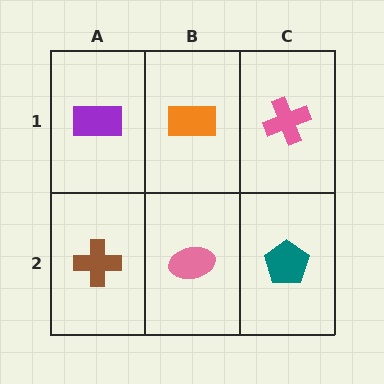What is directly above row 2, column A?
A purple rectangle.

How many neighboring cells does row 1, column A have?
2.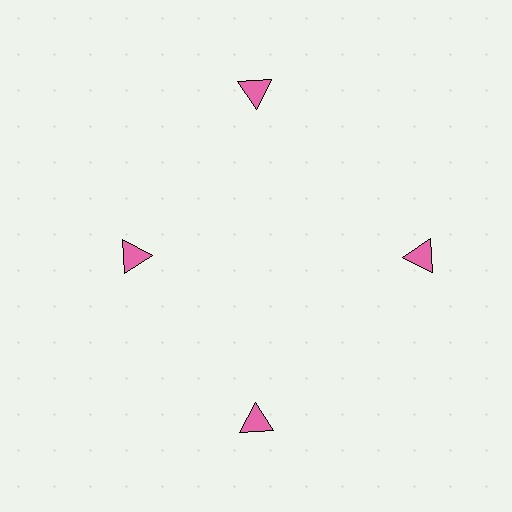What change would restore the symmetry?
The symmetry would be restored by moving it outward, back onto the ring so that all 4 triangles sit at equal angles and equal distance from the center.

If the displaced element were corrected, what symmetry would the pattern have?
It would have 4-fold rotational symmetry — the pattern would map onto itself every 90 degrees.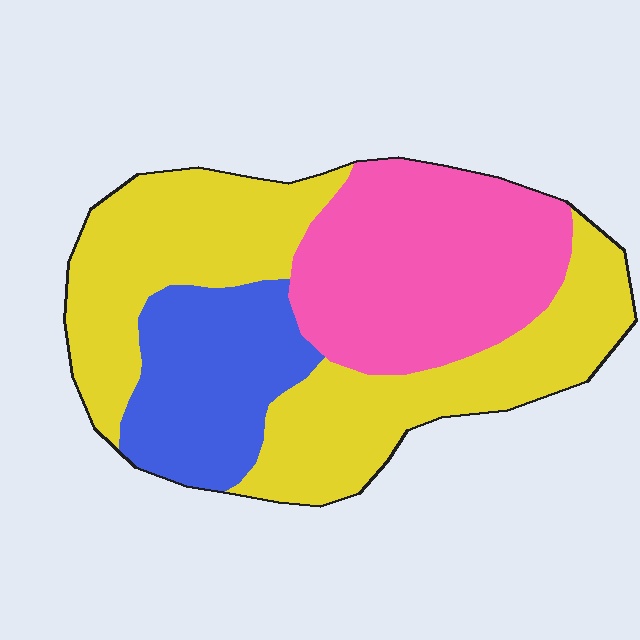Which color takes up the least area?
Blue, at roughly 20%.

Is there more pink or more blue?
Pink.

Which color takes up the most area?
Yellow, at roughly 50%.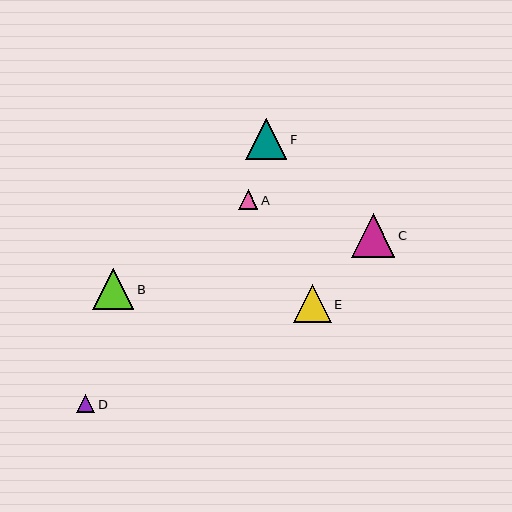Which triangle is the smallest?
Triangle D is the smallest with a size of approximately 18 pixels.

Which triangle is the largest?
Triangle C is the largest with a size of approximately 44 pixels.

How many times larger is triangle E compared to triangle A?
Triangle E is approximately 1.9 times the size of triangle A.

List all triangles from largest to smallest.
From largest to smallest: C, F, B, E, A, D.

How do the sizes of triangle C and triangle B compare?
Triangle C and triangle B are approximately the same size.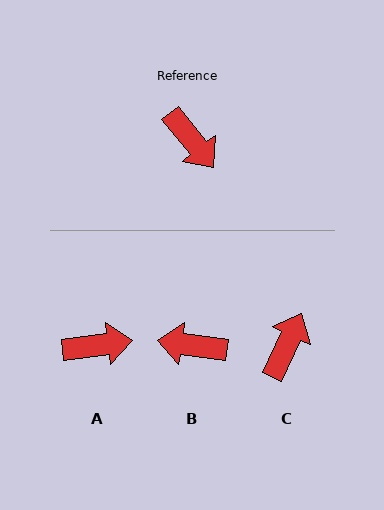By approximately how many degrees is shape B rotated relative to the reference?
Approximately 137 degrees clockwise.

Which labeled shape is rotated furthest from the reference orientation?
B, about 137 degrees away.